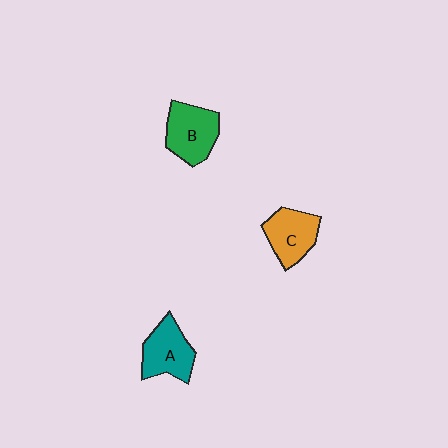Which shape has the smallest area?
Shape C (orange).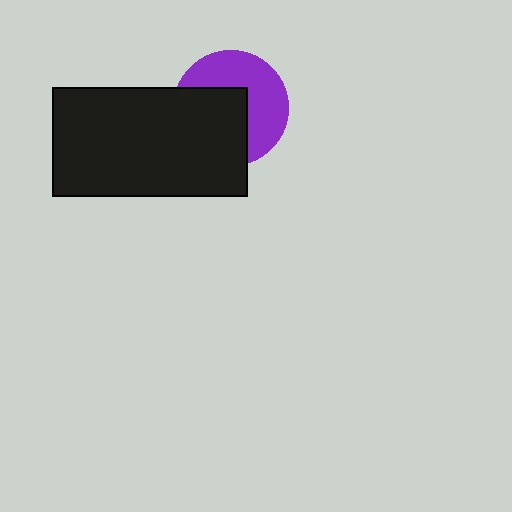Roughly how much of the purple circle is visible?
About half of it is visible (roughly 52%).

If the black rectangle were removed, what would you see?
You would see the complete purple circle.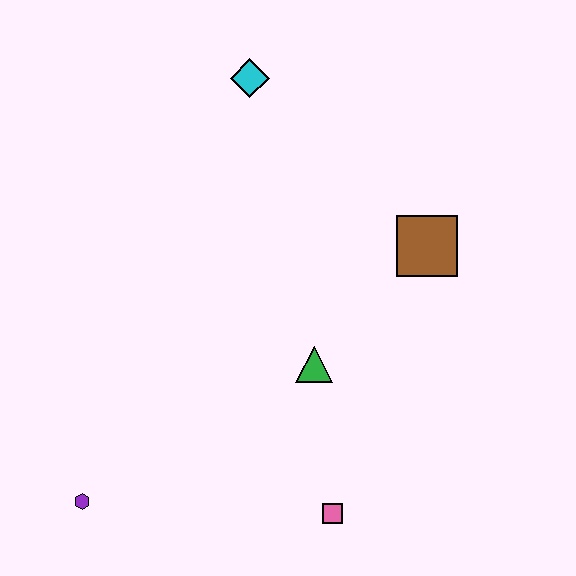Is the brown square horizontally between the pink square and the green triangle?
No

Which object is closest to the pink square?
The green triangle is closest to the pink square.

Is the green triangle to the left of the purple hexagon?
No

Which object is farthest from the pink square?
The cyan diamond is farthest from the pink square.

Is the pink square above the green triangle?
No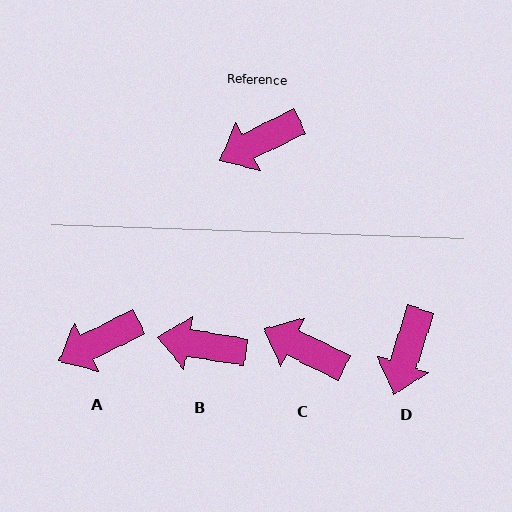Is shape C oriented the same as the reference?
No, it is off by about 52 degrees.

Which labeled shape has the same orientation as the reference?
A.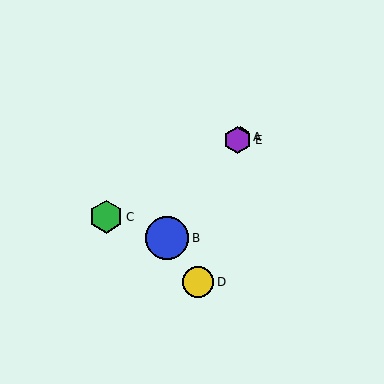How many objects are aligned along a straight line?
3 objects (A, B, E) are aligned along a straight line.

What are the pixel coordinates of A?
Object A is at (240, 137).